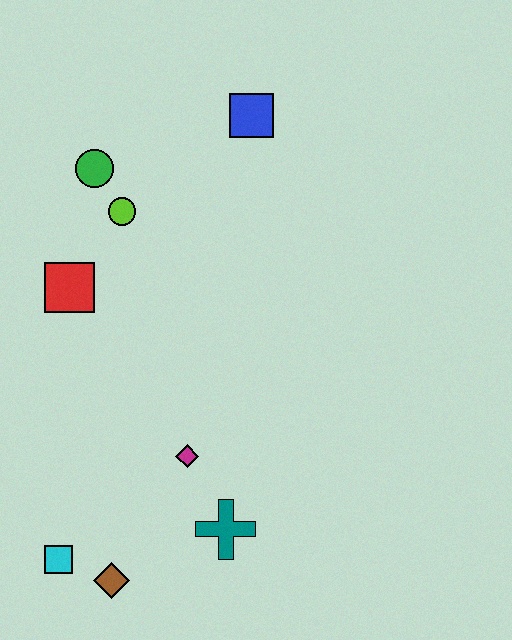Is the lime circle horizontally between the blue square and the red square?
Yes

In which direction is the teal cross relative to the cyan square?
The teal cross is to the right of the cyan square.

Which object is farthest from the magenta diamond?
The blue square is farthest from the magenta diamond.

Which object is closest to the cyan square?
The brown diamond is closest to the cyan square.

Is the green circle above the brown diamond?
Yes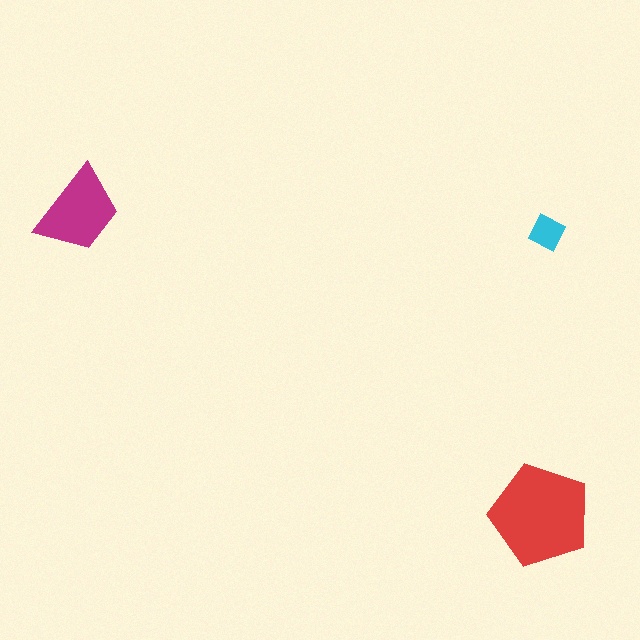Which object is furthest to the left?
The magenta trapezoid is leftmost.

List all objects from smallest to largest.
The cyan square, the magenta trapezoid, the red pentagon.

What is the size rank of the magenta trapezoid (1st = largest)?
2nd.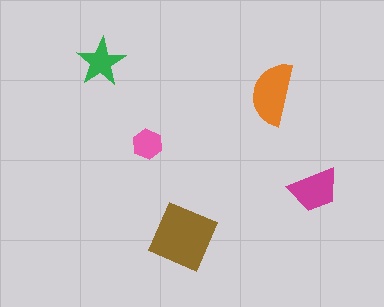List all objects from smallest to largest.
The pink hexagon, the green star, the magenta trapezoid, the orange semicircle, the brown diamond.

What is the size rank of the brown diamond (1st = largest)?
1st.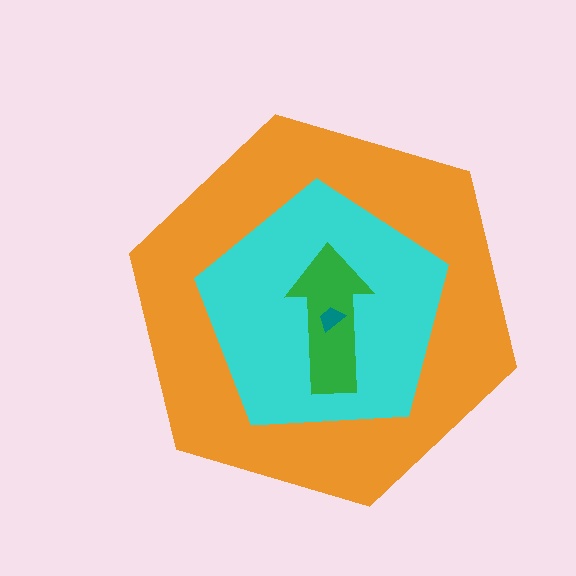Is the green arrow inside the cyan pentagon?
Yes.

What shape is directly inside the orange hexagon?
The cyan pentagon.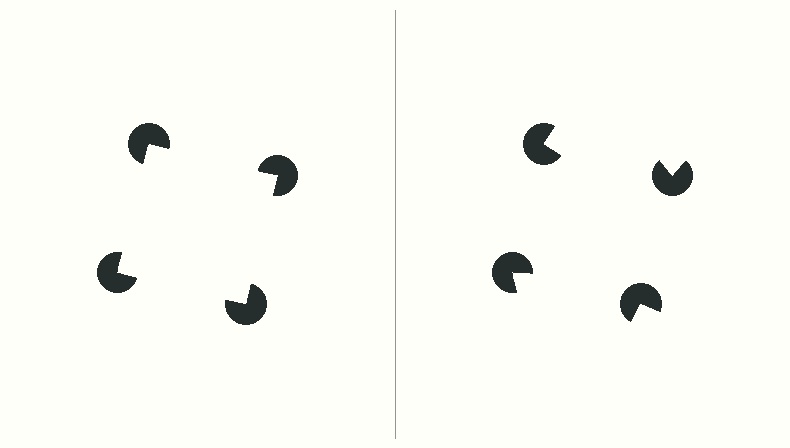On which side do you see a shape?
An illusory square appears on the left side. On the right side the wedge cuts are rotated, so no coherent shape forms.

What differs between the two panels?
The pac-man discs are positioned identically on both sides; only the wedge orientations differ. On the left they align to a square; on the right they are misaligned.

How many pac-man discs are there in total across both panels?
8 — 4 on each side.